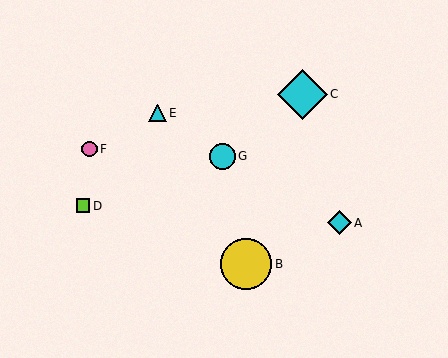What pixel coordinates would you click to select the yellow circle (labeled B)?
Click at (246, 264) to select the yellow circle B.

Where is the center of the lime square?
The center of the lime square is at (83, 206).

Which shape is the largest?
The yellow circle (labeled B) is the largest.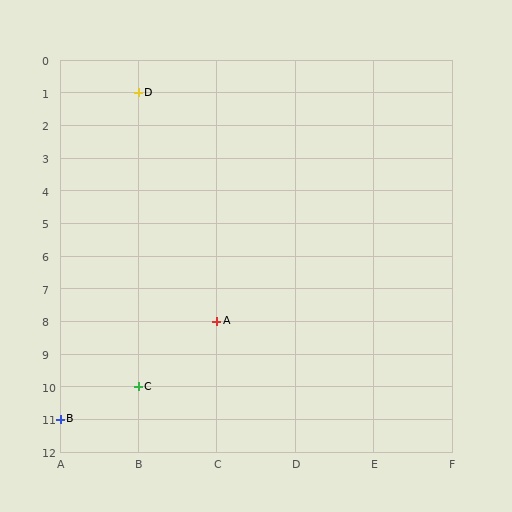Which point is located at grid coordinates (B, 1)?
Point D is at (B, 1).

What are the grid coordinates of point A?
Point A is at grid coordinates (C, 8).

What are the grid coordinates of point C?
Point C is at grid coordinates (B, 10).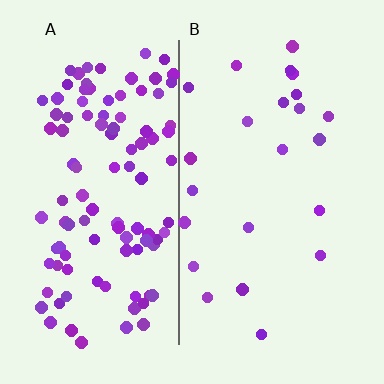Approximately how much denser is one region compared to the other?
Approximately 4.6× — region A over region B.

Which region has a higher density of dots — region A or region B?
A (the left).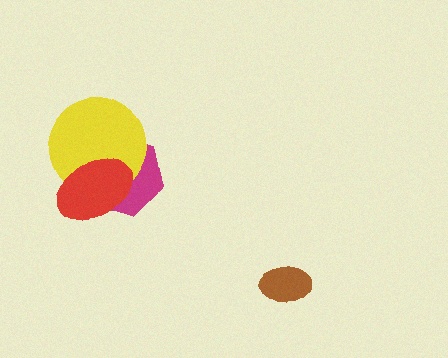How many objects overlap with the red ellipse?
2 objects overlap with the red ellipse.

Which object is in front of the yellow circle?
The red ellipse is in front of the yellow circle.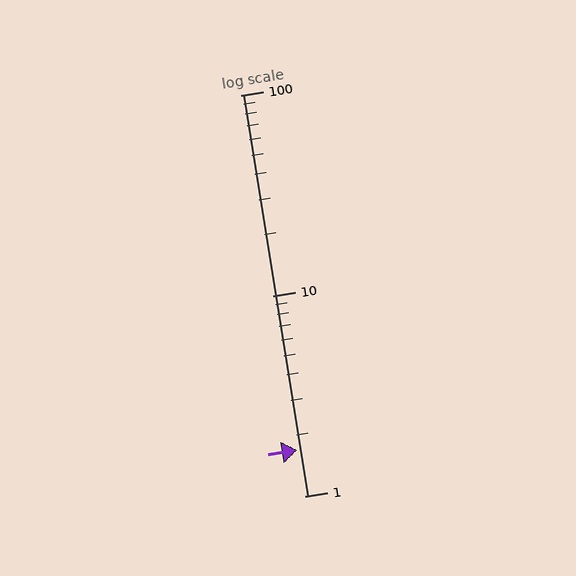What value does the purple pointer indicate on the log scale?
The pointer indicates approximately 1.7.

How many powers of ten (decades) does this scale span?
The scale spans 2 decades, from 1 to 100.